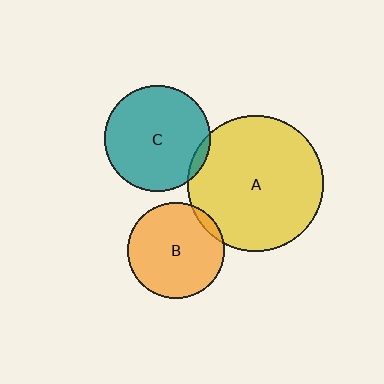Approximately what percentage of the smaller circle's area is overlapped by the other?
Approximately 5%.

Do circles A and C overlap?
Yes.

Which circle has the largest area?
Circle A (yellow).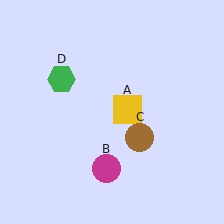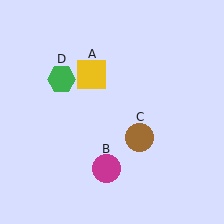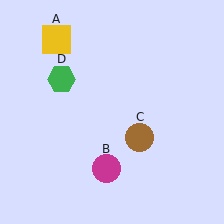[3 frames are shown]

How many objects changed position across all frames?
1 object changed position: yellow square (object A).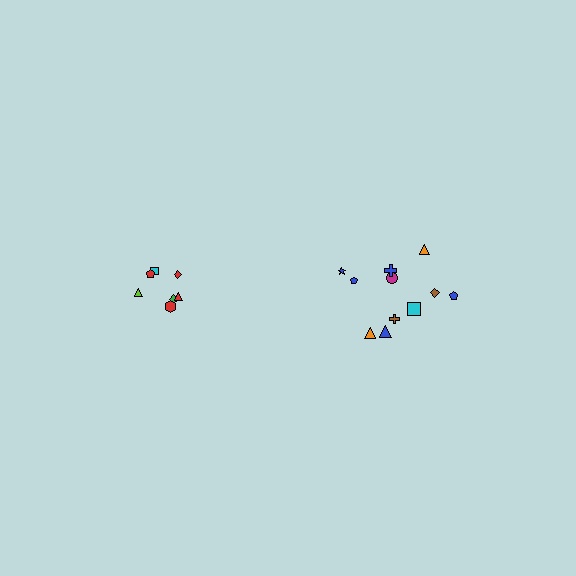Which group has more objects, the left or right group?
The right group.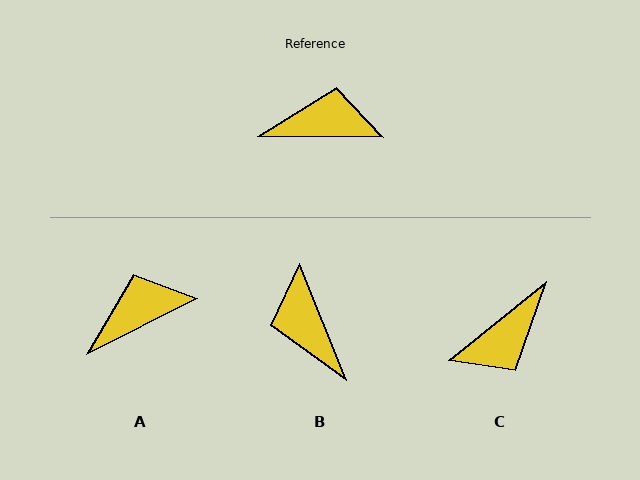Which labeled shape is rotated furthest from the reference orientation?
C, about 141 degrees away.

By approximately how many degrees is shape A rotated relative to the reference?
Approximately 27 degrees counter-clockwise.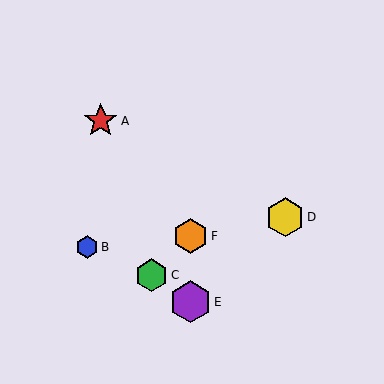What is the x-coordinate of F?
Object F is at x≈190.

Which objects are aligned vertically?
Objects E, F are aligned vertically.